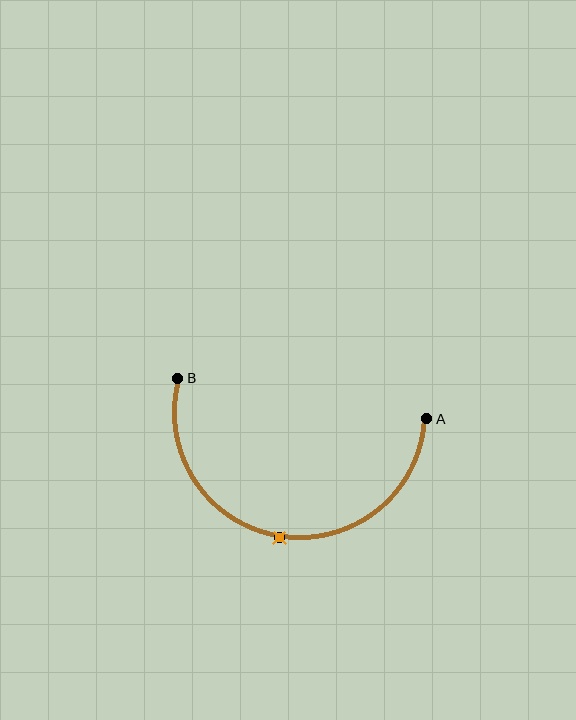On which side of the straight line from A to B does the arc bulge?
The arc bulges below the straight line connecting A and B.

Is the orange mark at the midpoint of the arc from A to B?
Yes. The orange mark lies on the arc at equal arc-length from both A and B — it is the arc midpoint.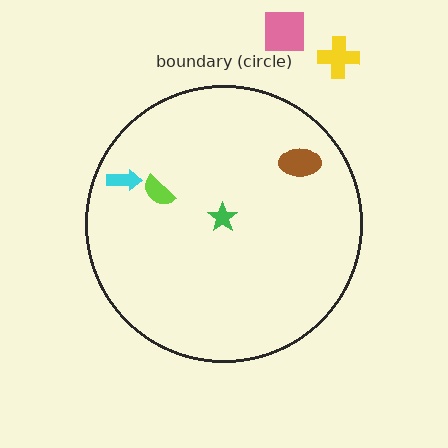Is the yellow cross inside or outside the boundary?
Outside.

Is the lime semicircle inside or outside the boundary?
Inside.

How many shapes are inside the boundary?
4 inside, 2 outside.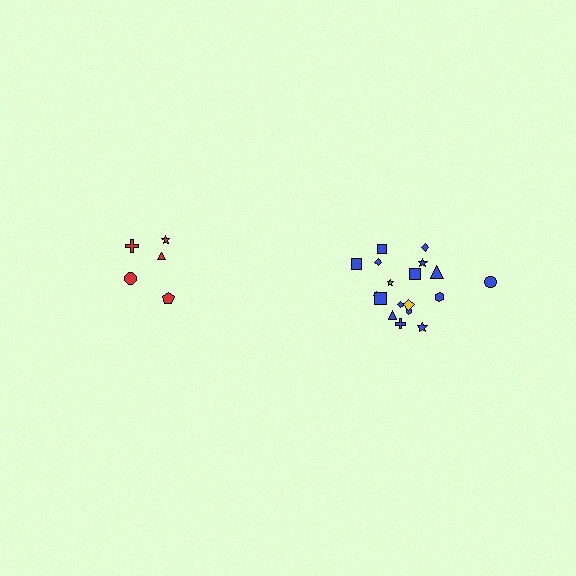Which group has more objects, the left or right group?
The right group.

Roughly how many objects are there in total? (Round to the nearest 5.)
Roughly 25 objects in total.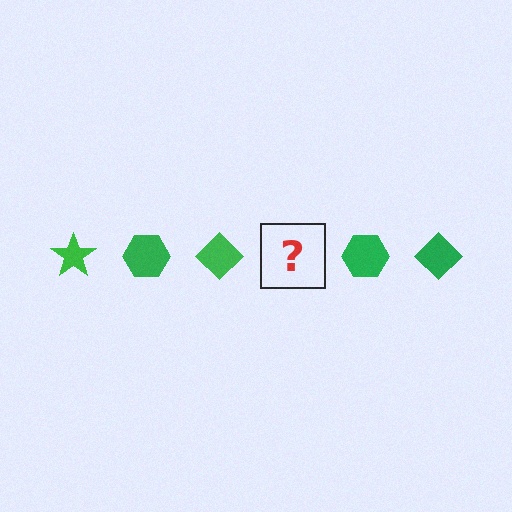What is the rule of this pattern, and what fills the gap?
The rule is that the pattern cycles through star, hexagon, diamond shapes in green. The gap should be filled with a green star.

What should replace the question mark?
The question mark should be replaced with a green star.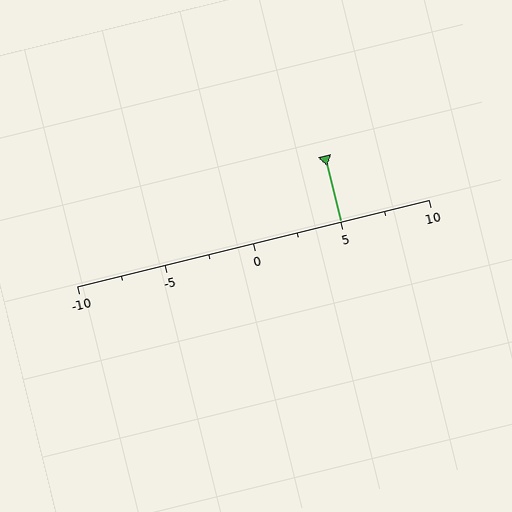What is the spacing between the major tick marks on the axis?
The major ticks are spaced 5 apart.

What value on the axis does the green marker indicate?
The marker indicates approximately 5.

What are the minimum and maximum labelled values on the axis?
The axis runs from -10 to 10.